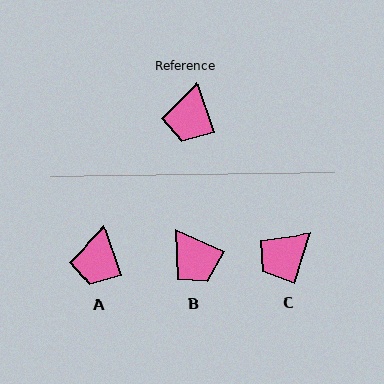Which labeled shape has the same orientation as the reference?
A.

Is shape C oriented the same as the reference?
No, it is off by about 37 degrees.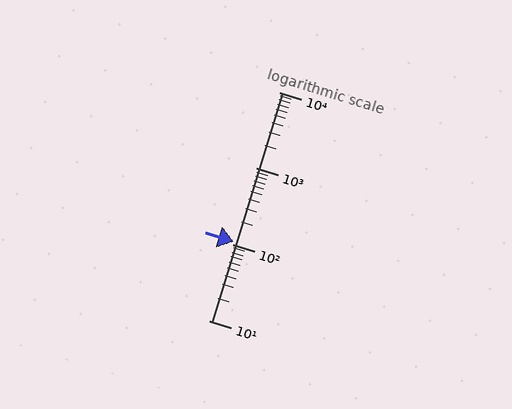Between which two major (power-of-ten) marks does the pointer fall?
The pointer is between 100 and 1000.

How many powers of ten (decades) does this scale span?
The scale spans 3 decades, from 10 to 10000.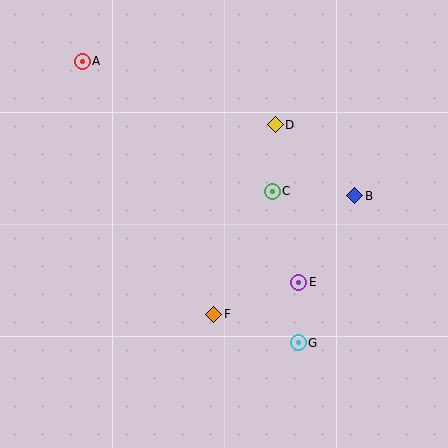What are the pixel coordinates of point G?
Point G is at (298, 343).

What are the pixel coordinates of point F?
Point F is at (214, 314).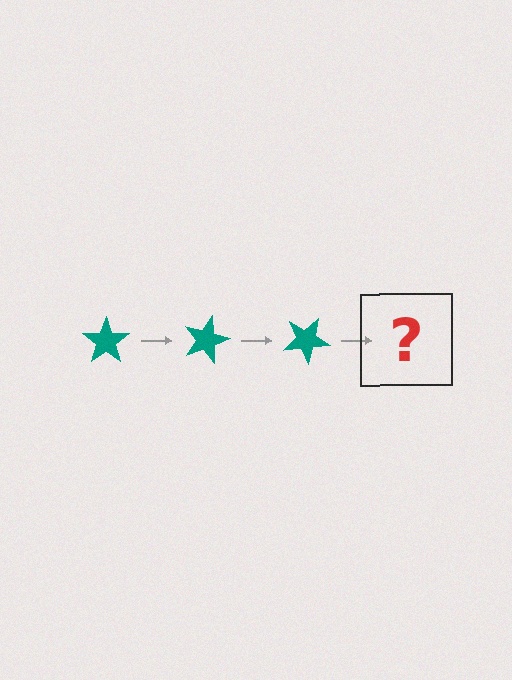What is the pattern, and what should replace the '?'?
The pattern is that the star rotates 15 degrees each step. The '?' should be a teal star rotated 45 degrees.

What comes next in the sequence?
The next element should be a teal star rotated 45 degrees.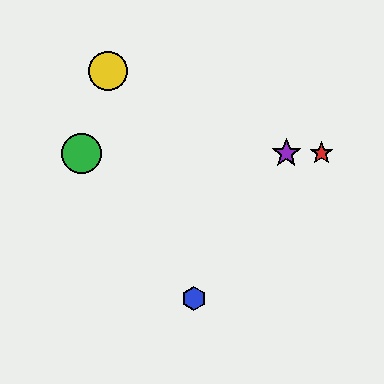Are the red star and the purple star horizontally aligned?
Yes, both are at y≈153.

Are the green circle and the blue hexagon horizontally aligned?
No, the green circle is at y≈153 and the blue hexagon is at y≈299.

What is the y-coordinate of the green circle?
The green circle is at y≈153.